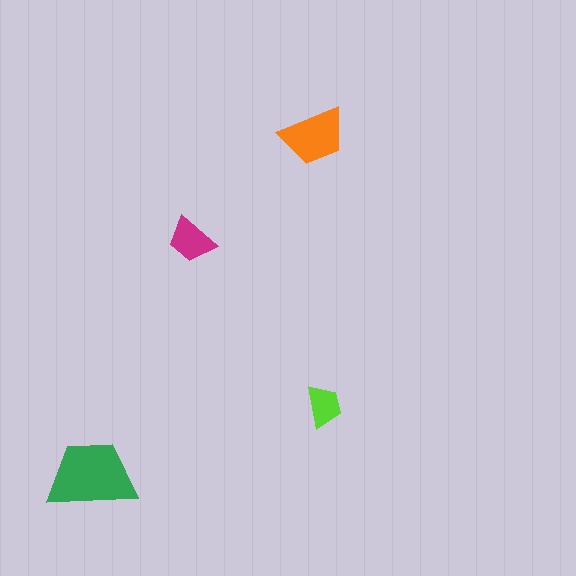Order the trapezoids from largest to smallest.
the green one, the orange one, the magenta one, the lime one.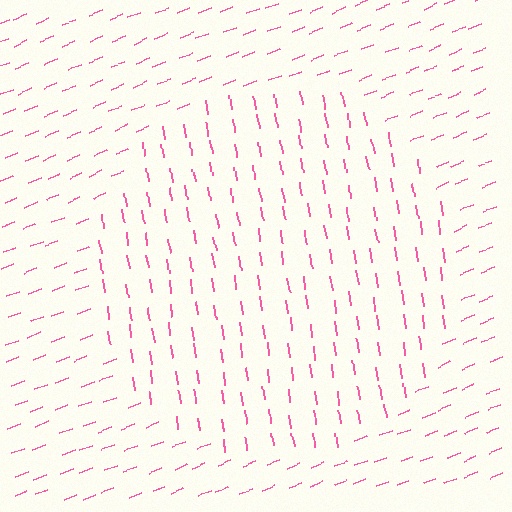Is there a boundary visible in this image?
Yes, there is a texture boundary formed by a change in line orientation.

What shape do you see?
I see a circle.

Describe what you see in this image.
The image is filled with small pink line segments. A circle region in the image has lines oriented differently from the surrounding lines, creating a visible texture boundary.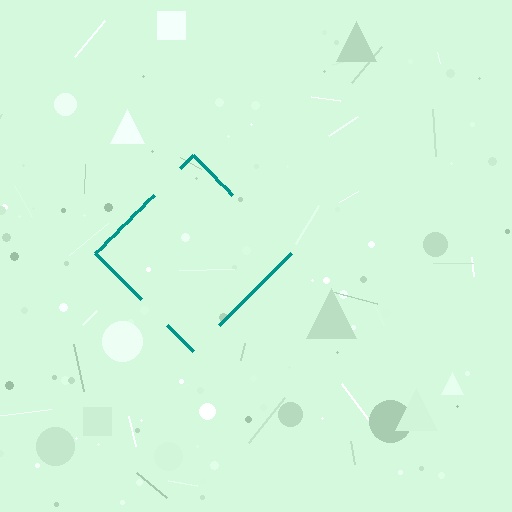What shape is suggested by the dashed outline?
The dashed outline suggests a diamond.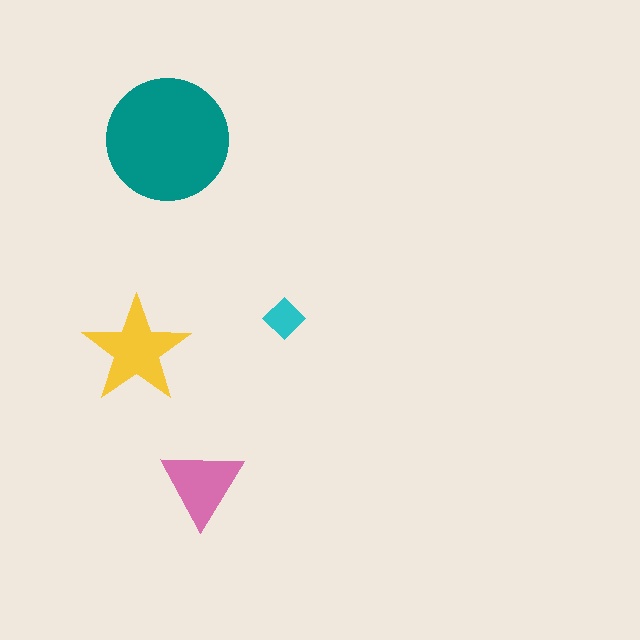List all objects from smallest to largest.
The cyan diamond, the pink triangle, the yellow star, the teal circle.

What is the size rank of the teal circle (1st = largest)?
1st.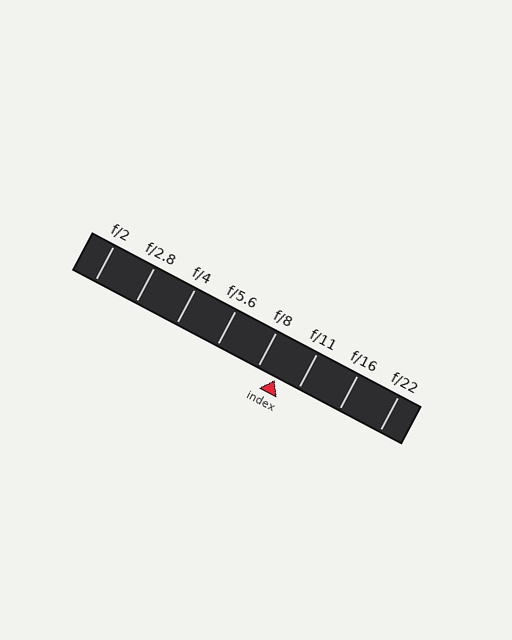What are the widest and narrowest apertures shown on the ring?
The widest aperture shown is f/2 and the narrowest is f/22.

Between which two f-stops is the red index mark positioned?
The index mark is between f/8 and f/11.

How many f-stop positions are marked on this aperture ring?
There are 8 f-stop positions marked.